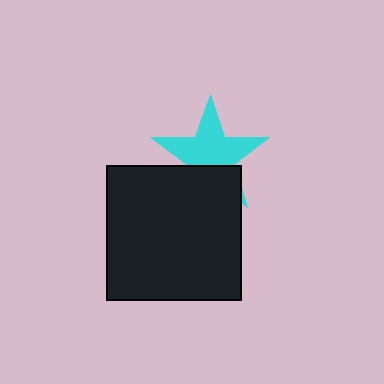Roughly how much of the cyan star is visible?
Most of it is visible (roughly 65%).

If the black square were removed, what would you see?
You would see the complete cyan star.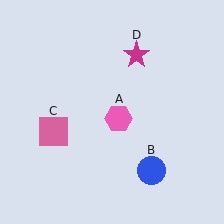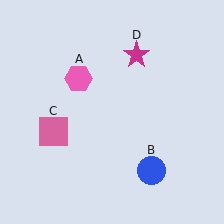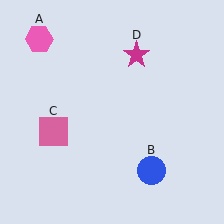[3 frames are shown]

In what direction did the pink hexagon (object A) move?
The pink hexagon (object A) moved up and to the left.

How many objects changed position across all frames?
1 object changed position: pink hexagon (object A).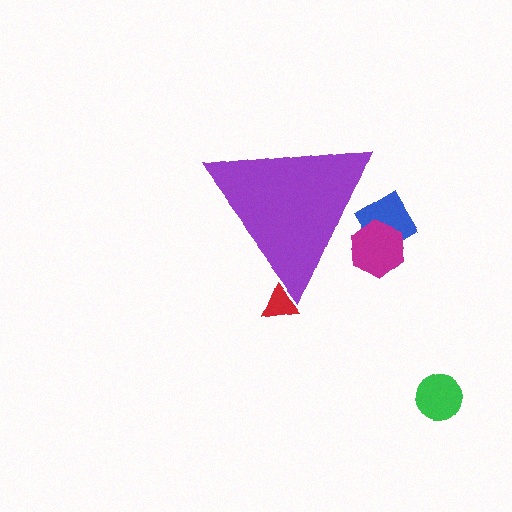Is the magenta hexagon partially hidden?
Yes, the magenta hexagon is partially hidden behind the purple triangle.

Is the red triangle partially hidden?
Yes, the red triangle is partially hidden behind the purple triangle.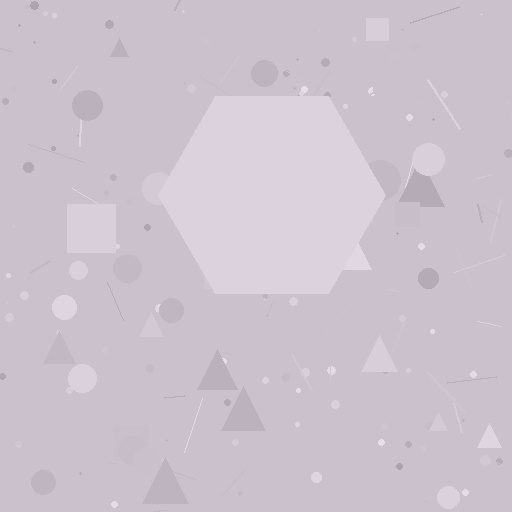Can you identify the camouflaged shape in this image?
The camouflaged shape is a hexagon.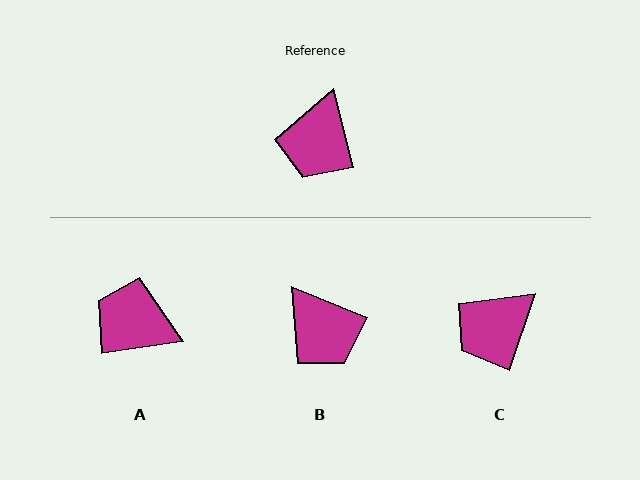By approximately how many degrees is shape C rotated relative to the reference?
Approximately 33 degrees clockwise.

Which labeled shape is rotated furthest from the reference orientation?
A, about 97 degrees away.